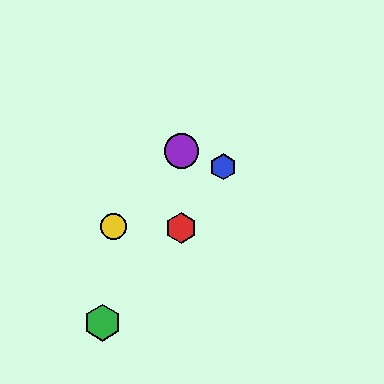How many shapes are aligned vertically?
2 shapes (the red hexagon, the purple circle) are aligned vertically.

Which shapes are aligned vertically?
The red hexagon, the purple circle are aligned vertically.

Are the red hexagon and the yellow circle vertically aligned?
No, the red hexagon is at x≈181 and the yellow circle is at x≈113.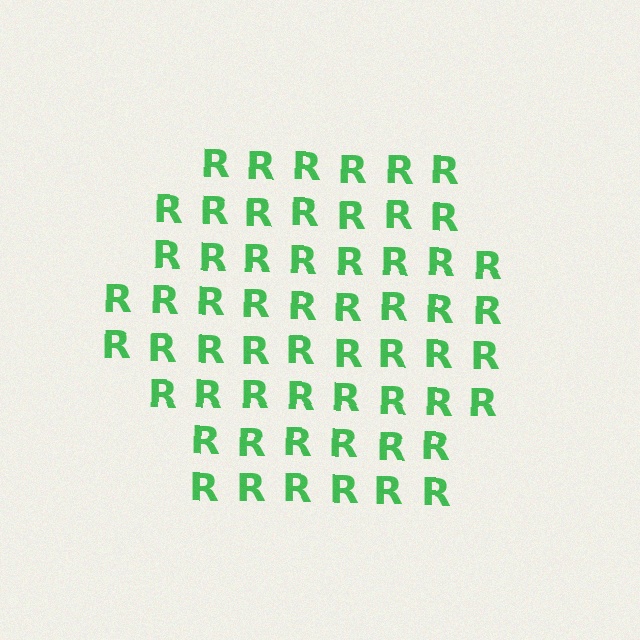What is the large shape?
The large shape is a hexagon.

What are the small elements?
The small elements are letter R's.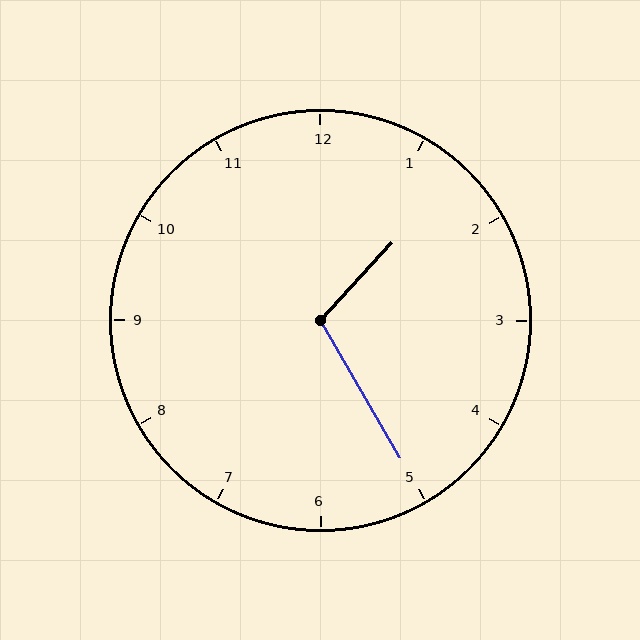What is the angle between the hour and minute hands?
Approximately 108 degrees.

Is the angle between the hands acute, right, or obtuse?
It is obtuse.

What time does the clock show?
1:25.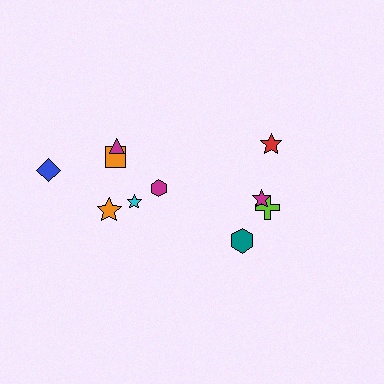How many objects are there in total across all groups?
There are 10 objects.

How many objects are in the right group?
There are 4 objects.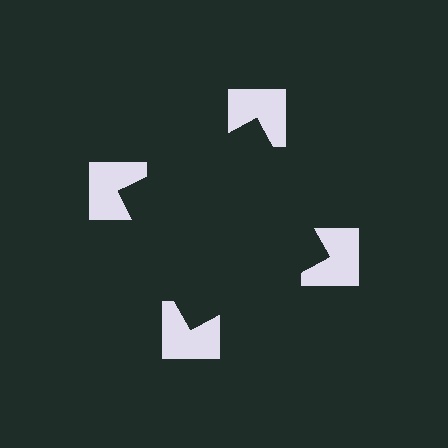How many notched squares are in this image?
There are 4 — one at each vertex of the illusory square.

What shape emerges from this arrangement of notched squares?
An illusory square — its edges are inferred from the aligned wedge cuts in the notched squares, not physically drawn.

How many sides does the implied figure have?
4 sides.